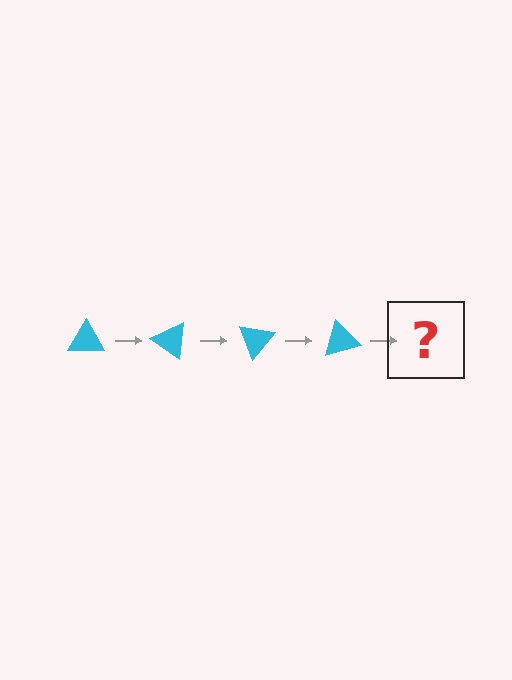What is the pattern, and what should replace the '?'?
The pattern is that the triangle rotates 35 degrees each step. The '?' should be a cyan triangle rotated 140 degrees.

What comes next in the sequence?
The next element should be a cyan triangle rotated 140 degrees.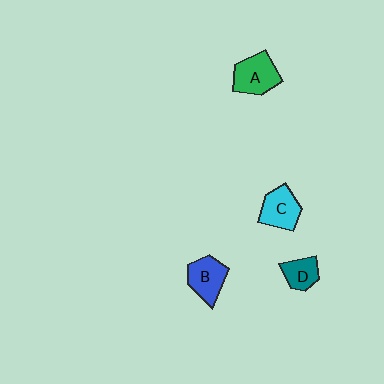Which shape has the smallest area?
Shape D (teal).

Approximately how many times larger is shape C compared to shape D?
Approximately 1.4 times.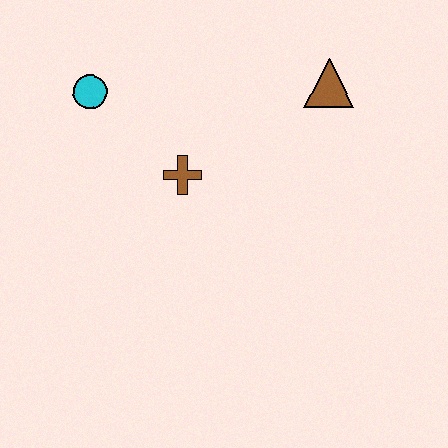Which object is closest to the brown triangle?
The brown cross is closest to the brown triangle.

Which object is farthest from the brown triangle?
The cyan circle is farthest from the brown triangle.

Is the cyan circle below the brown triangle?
Yes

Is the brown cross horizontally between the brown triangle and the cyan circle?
Yes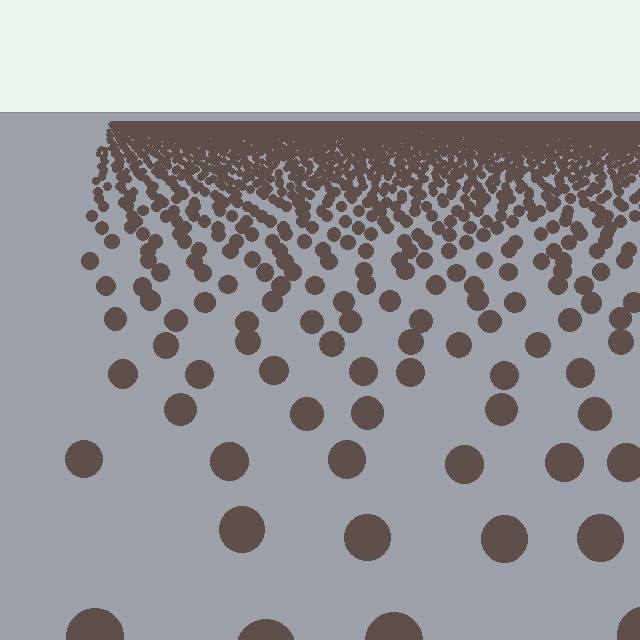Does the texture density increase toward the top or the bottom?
Density increases toward the top.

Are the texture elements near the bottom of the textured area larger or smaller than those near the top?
Larger. Near the bottom, elements are closer to the viewer and appear at a bigger on-screen size.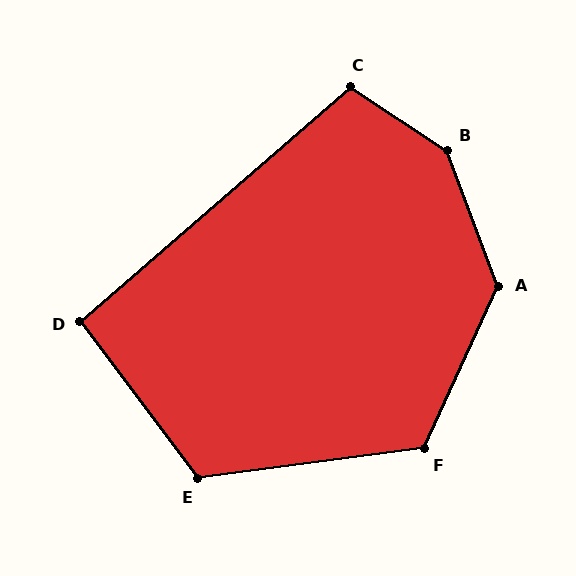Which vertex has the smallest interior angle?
D, at approximately 94 degrees.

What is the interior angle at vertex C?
Approximately 106 degrees (obtuse).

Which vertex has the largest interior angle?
B, at approximately 144 degrees.